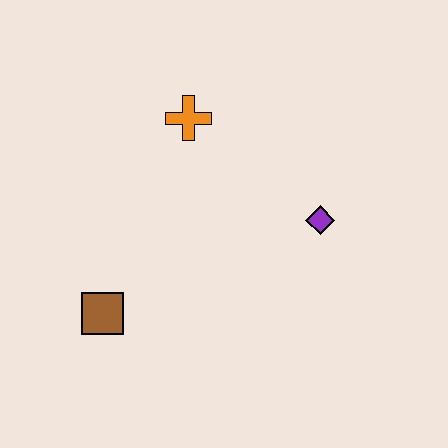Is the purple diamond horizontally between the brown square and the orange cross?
No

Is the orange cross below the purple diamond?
No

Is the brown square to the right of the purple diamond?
No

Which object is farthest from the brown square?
The purple diamond is farthest from the brown square.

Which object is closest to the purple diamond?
The orange cross is closest to the purple diamond.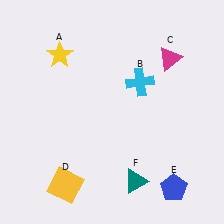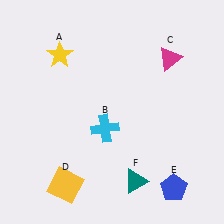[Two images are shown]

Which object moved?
The cyan cross (B) moved down.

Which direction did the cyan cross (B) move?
The cyan cross (B) moved down.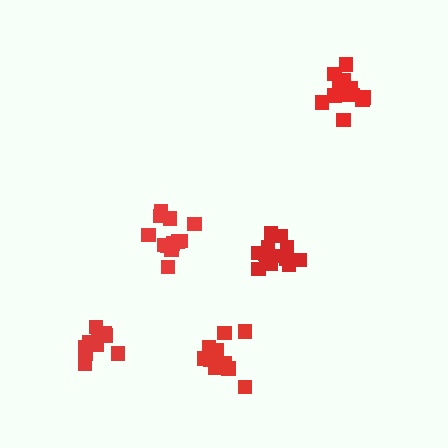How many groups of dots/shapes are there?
There are 5 groups.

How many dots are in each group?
Group 1: 14 dots, Group 2: 11 dots, Group 3: 12 dots, Group 4: 12 dots, Group 5: 13 dots (62 total).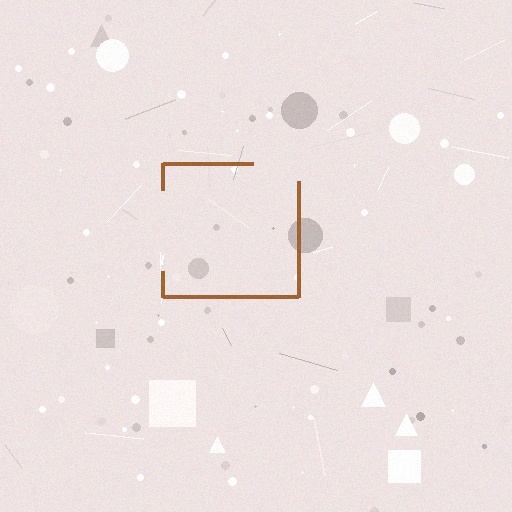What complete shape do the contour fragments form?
The contour fragments form a square.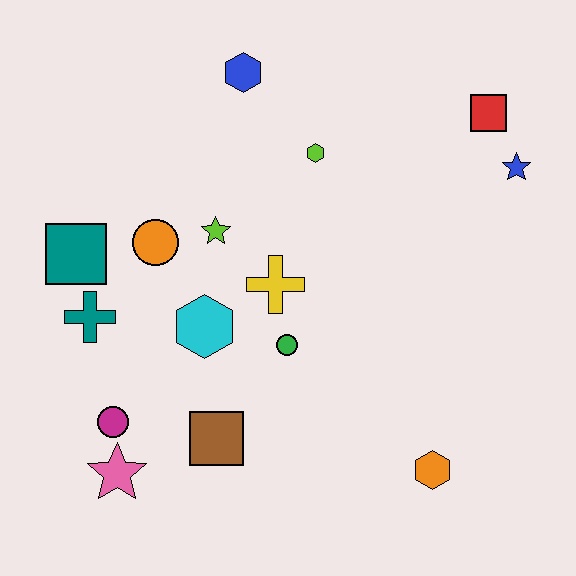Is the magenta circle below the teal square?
Yes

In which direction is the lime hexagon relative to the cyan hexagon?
The lime hexagon is above the cyan hexagon.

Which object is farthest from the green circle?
The red square is farthest from the green circle.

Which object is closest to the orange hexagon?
The green circle is closest to the orange hexagon.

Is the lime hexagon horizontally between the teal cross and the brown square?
No